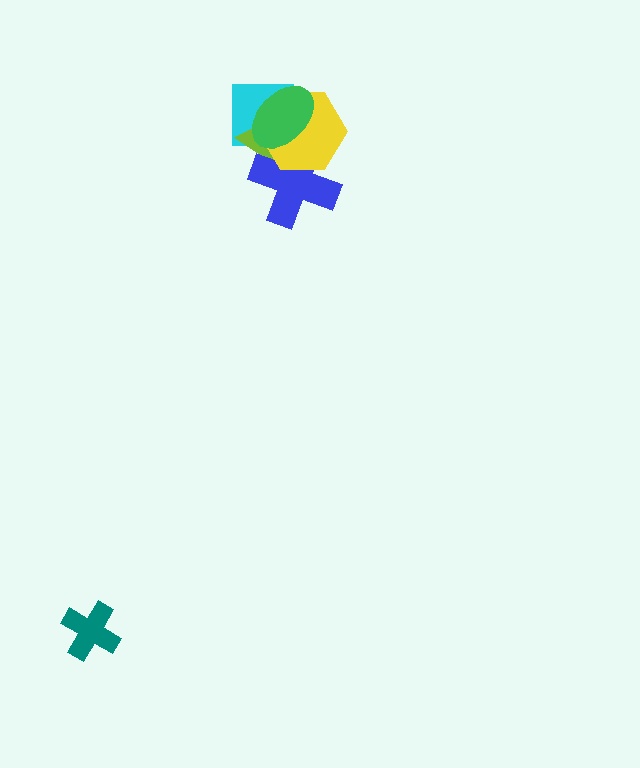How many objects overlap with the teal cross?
0 objects overlap with the teal cross.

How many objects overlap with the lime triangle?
4 objects overlap with the lime triangle.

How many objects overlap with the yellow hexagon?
4 objects overlap with the yellow hexagon.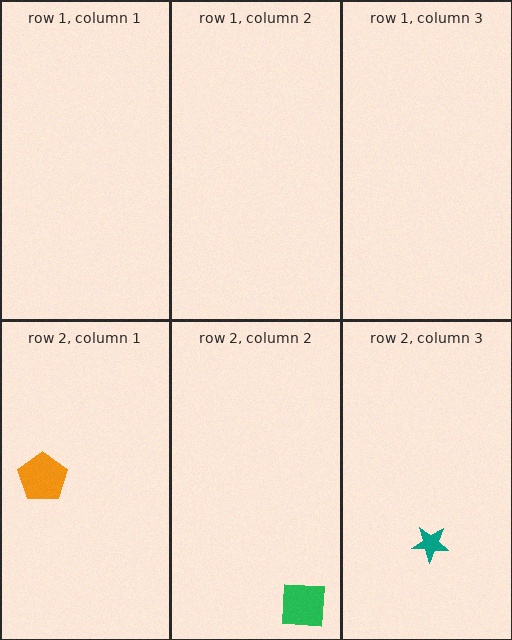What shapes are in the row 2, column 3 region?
The teal star.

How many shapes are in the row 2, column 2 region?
1.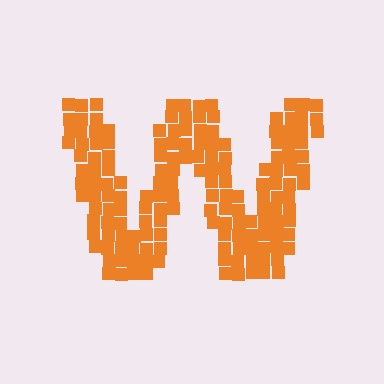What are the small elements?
The small elements are squares.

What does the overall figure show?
The overall figure shows the letter W.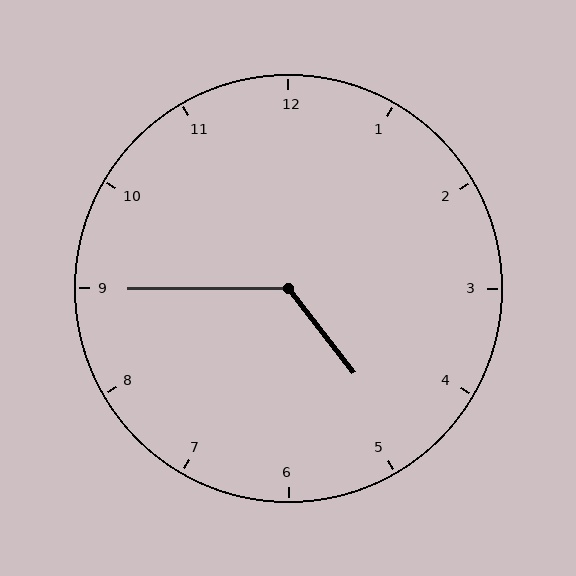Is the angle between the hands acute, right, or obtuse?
It is obtuse.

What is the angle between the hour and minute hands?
Approximately 128 degrees.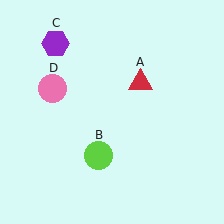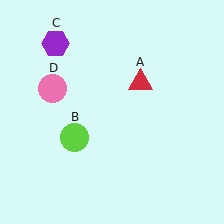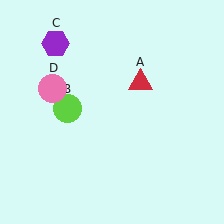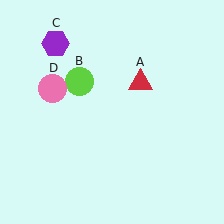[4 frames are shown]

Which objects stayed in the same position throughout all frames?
Red triangle (object A) and purple hexagon (object C) and pink circle (object D) remained stationary.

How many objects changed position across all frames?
1 object changed position: lime circle (object B).